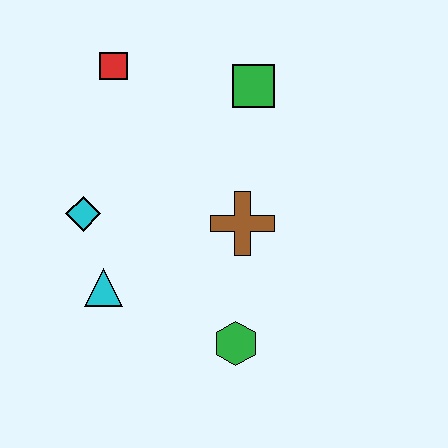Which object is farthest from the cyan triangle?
The green square is farthest from the cyan triangle.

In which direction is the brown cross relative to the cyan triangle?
The brown cross is to the right of the cyan triangle.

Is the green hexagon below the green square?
Yes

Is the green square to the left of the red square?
No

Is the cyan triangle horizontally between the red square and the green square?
No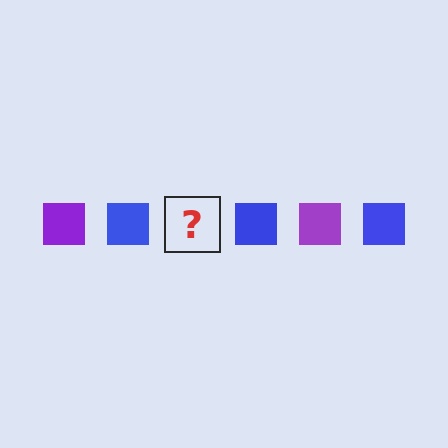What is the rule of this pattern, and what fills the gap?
The rule is that the pattern cycles through purple, blue squares. The gap should be filled with a purple square.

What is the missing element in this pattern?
The missing element is a purple square.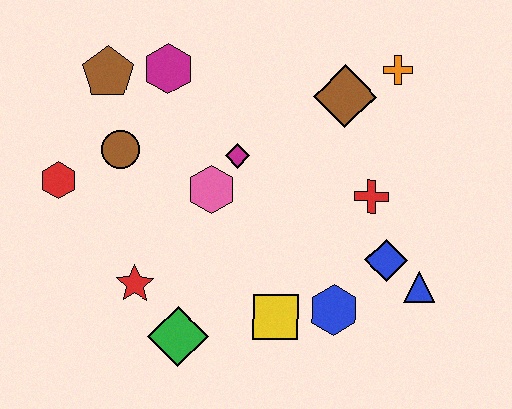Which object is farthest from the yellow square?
The brown pentagon is farthest from the yellow square.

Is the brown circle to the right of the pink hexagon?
No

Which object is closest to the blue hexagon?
The yellow square is closest to the blue hexagon.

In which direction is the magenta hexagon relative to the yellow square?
The magenta hexagon is above the yellow square.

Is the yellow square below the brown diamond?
Yes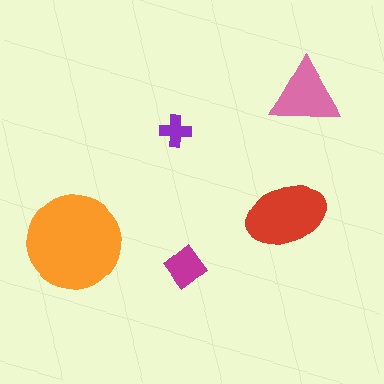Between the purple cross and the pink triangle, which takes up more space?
The pink triangle.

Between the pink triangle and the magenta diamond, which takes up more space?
The pink triangle.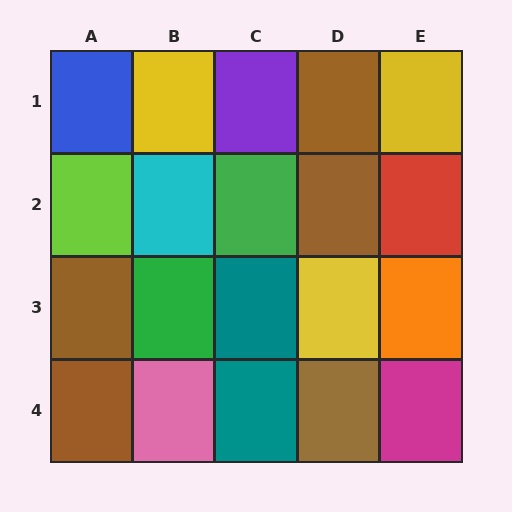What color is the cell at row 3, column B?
Green.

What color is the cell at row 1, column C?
Purple.